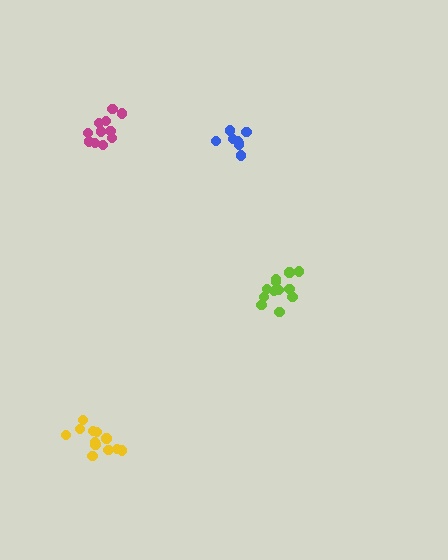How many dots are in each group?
Group 1: 12 dots, Group 2: 8 dots, Group 3: 11 dots, Group 4: 12 dots (43 total).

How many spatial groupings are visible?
There are 4 spatial groupings.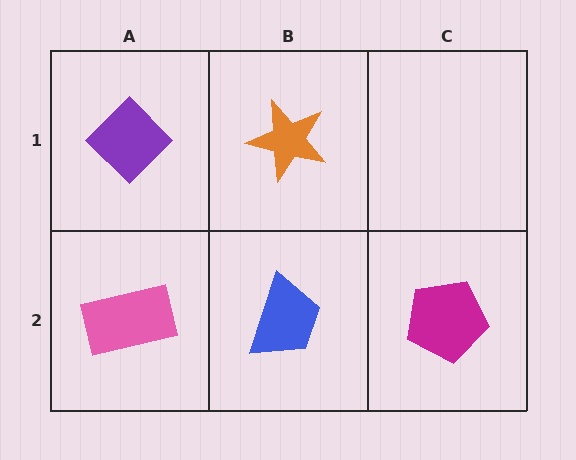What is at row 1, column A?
A purple diamond.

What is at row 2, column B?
A blue trapezoid.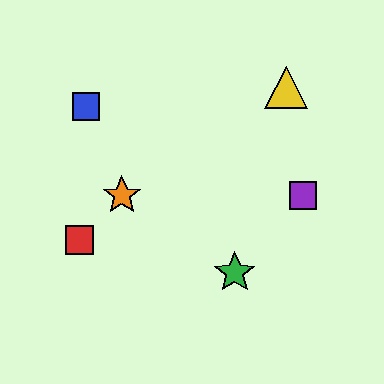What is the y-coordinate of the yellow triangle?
The yellow triangle is at y≈87.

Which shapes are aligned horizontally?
The purple square, the orange star are aligned horizontally.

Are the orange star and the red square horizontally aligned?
No, the orange star is at y≈195 and the red square is at y≈240.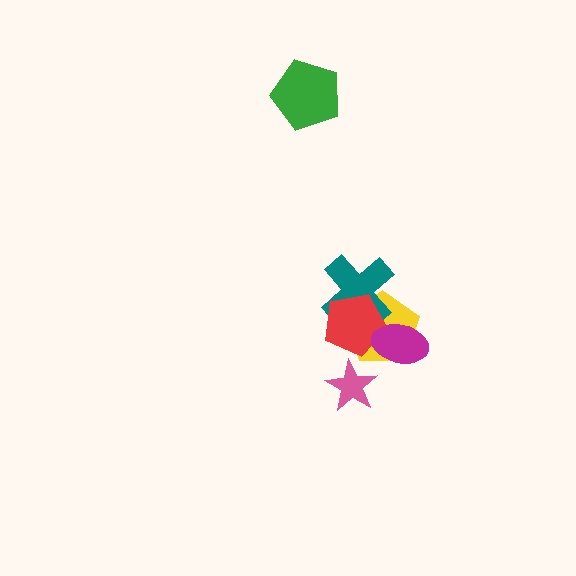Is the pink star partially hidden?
No, no other shape covers it.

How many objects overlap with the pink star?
0 objects overlap with the pink star.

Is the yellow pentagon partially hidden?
Yes, it is partially covered by another shape.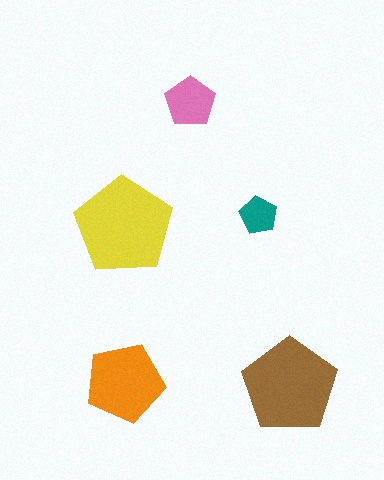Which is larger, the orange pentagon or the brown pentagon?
The brown one.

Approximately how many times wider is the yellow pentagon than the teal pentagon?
About 2.5 times wider.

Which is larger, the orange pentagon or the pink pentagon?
The orange one.